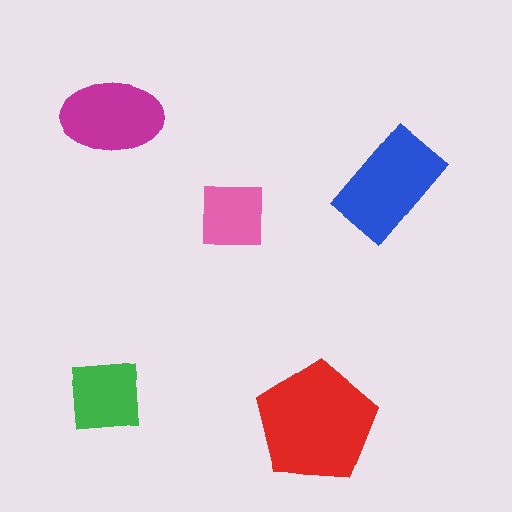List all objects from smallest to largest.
The pink square, the green square, the magenta ellipse, the blue rectangle, the red pentagon.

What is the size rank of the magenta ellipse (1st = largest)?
3rd.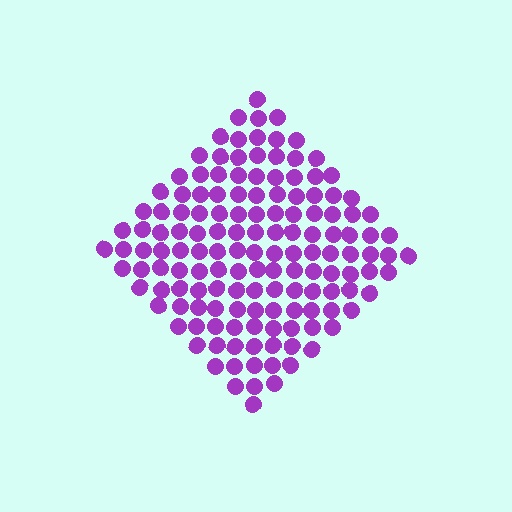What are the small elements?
The small elements are circles.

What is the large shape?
The large shape is a diamond.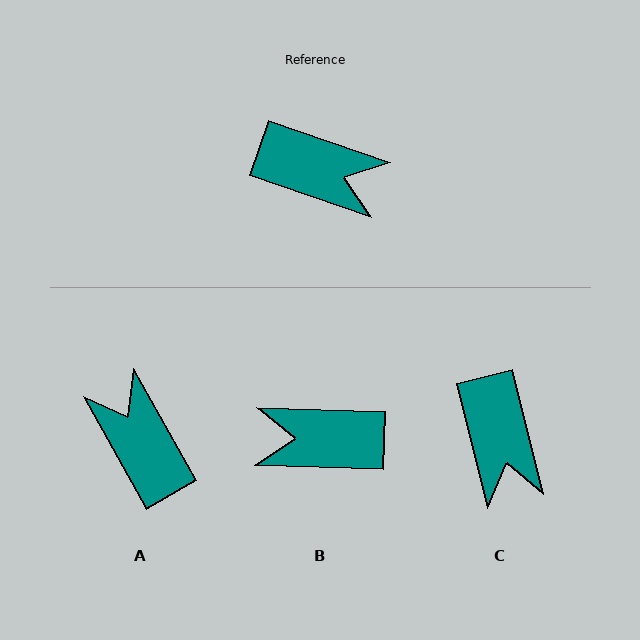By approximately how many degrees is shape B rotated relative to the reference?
Approximately 163 degrees clockwise.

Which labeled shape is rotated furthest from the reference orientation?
B, about 163 degrees away.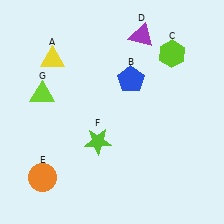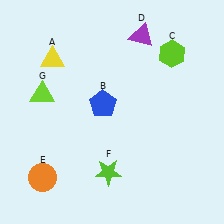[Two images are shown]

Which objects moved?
The objects that moved are: the blue pentagon (B), the lime star (F).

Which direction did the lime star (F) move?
The lime star (F) moved down.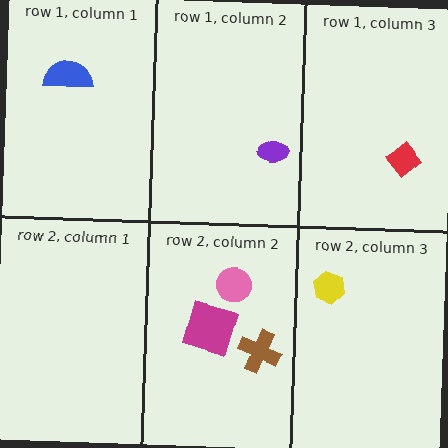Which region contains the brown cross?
The row 2, column 2 region.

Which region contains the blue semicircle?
The row 1, column 1 region.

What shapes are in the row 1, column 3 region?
The red diamond.